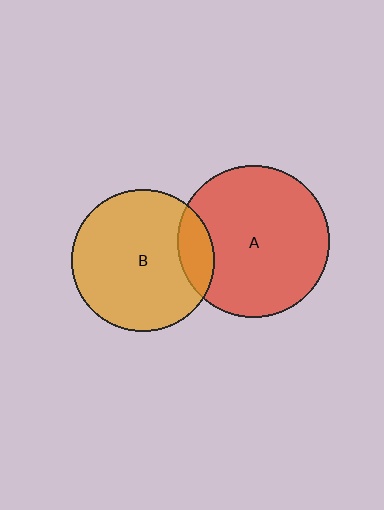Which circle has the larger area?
Circle A (red).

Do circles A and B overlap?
Yes.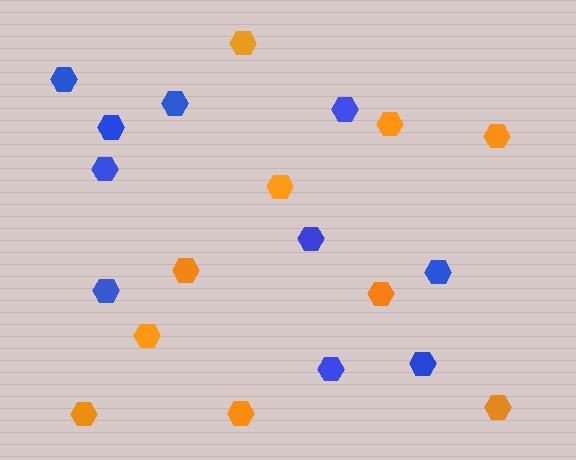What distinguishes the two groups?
There are 2 groups: one group of blue hexagons (10) and one group of orange hexagons (10).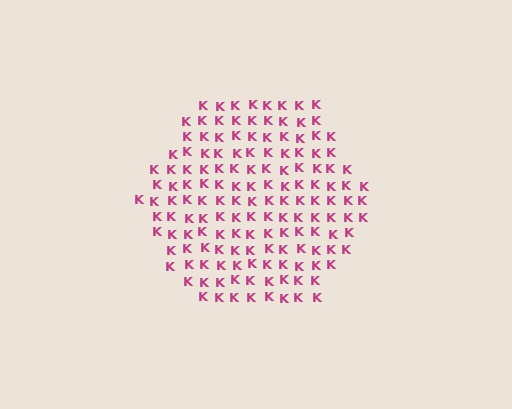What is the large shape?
The large shape is a hexagon.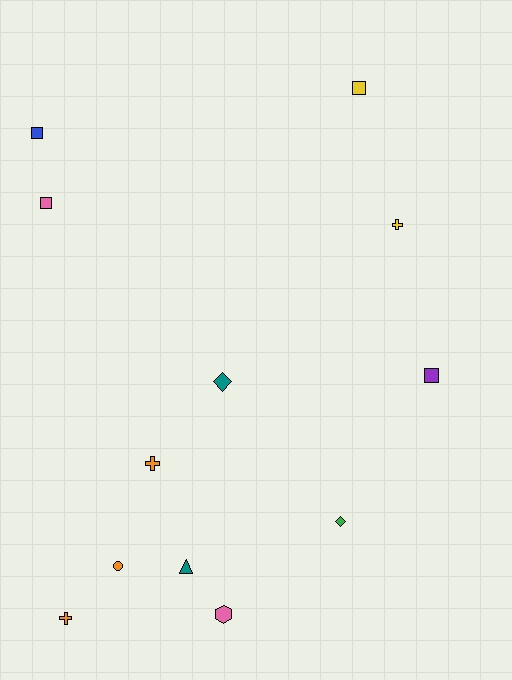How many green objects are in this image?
There is 1 green object.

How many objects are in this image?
There are 12 objects.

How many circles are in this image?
There is 1 circle.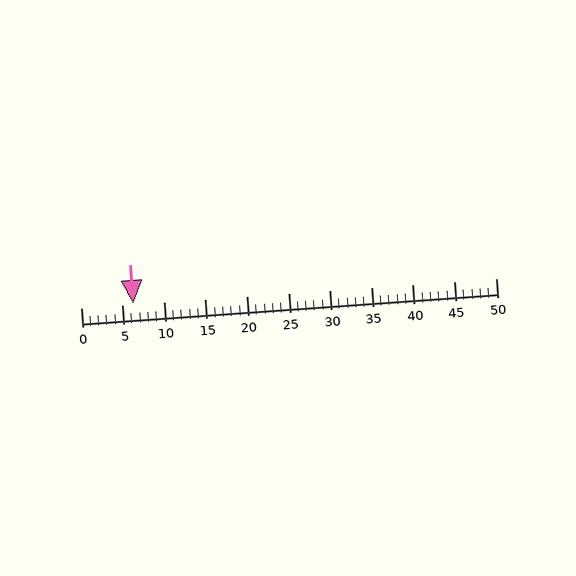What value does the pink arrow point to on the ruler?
The pink arrow points to approximately 6.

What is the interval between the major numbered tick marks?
The major tick marks are spaced 5 units apart.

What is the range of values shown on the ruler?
The ruler shows values from 0 to 50.